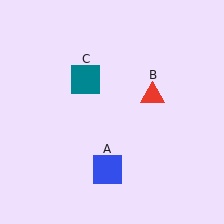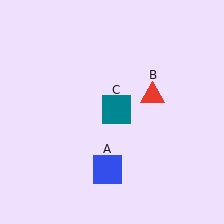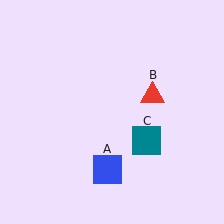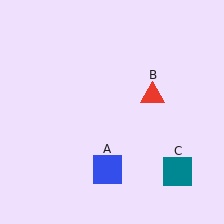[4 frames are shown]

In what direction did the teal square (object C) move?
The teal square (object C) moved down and to the right.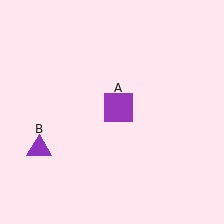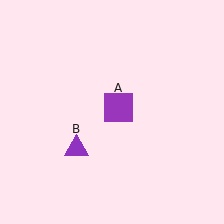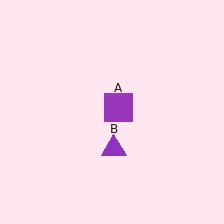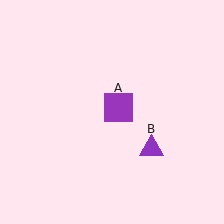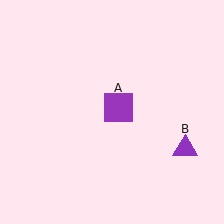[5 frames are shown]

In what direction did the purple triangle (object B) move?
The purple triangle (object B) moved right.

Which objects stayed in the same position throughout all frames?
Purple square (object A) remained stationary.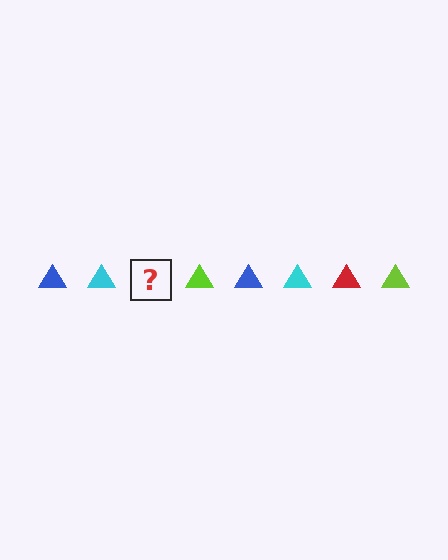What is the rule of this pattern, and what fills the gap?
The rule is that the pattern cycles through blue, cyan, red, lime triangles. The gap should be filled with a red triangle.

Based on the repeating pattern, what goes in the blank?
The blank should be a red triangle.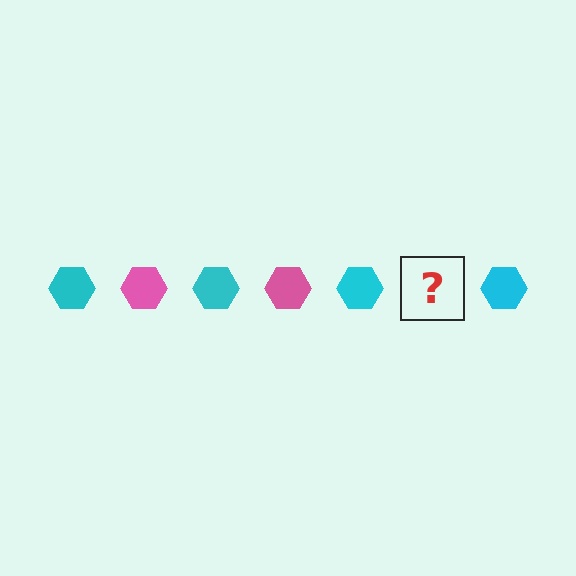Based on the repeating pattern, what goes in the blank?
The blank should be a pink hexagon.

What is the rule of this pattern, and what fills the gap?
The rule is that the pattern cycles through cyan, pink hexagons. The gap should be filled with a pink hexagon.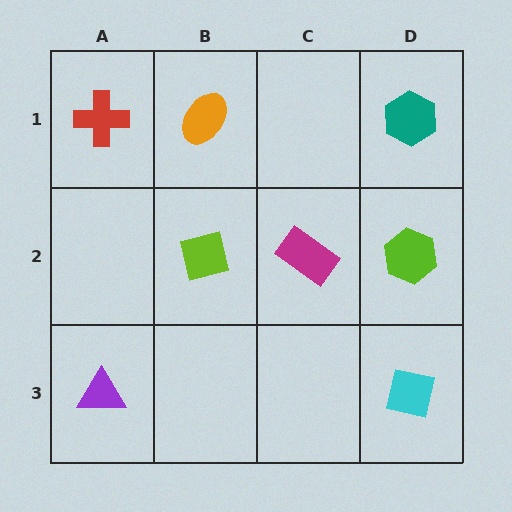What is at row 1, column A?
A red cross.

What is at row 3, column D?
A cyan square.